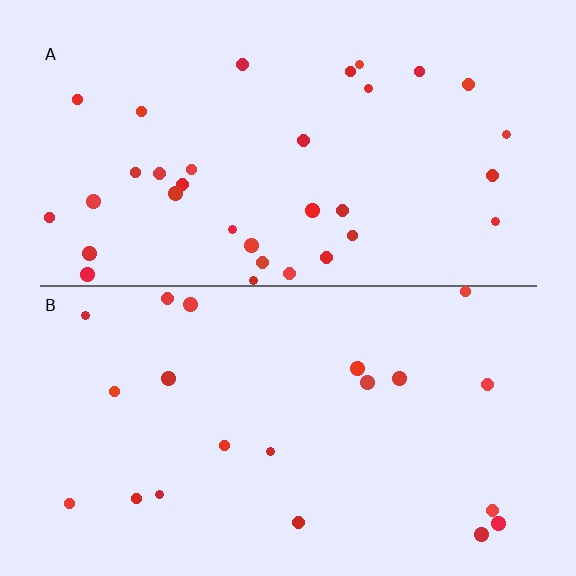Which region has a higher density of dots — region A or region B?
A (the top).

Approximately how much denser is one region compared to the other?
Approximately 1.6× — region A over region B.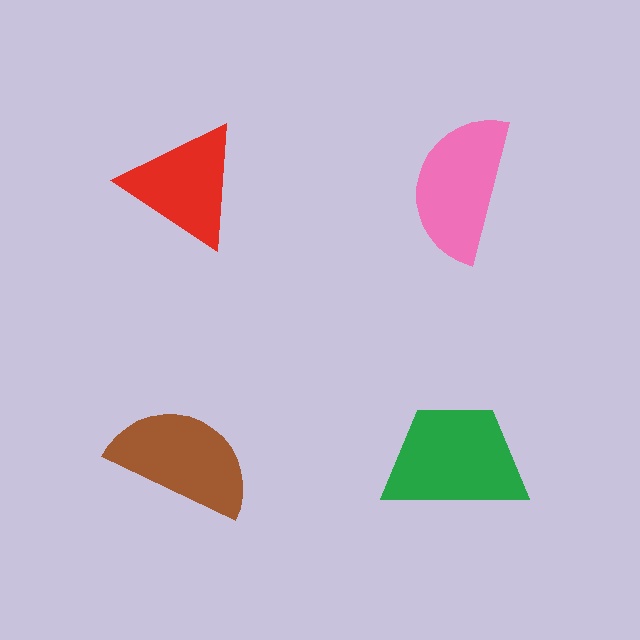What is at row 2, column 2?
A green trapezoid.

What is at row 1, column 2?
A pink semicircle.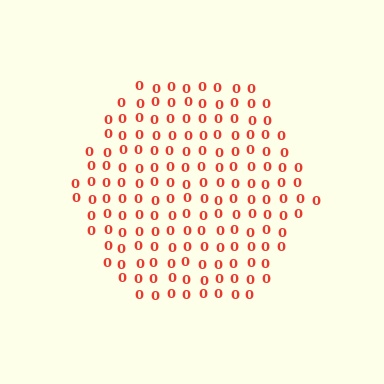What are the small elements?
The small elements are digit 0's.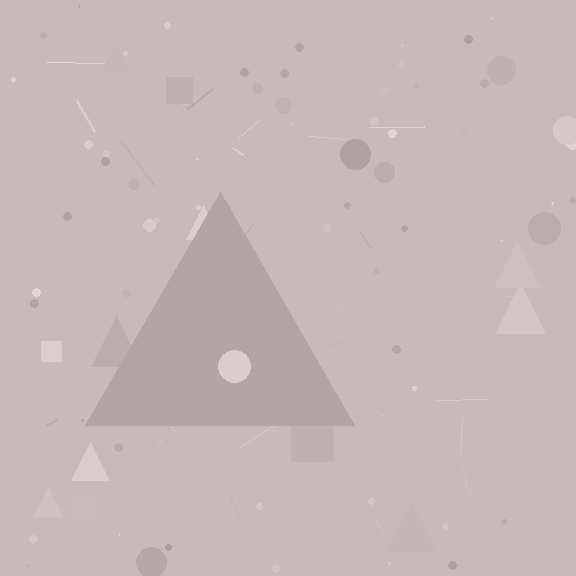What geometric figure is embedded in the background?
A triangle is embedded in the background.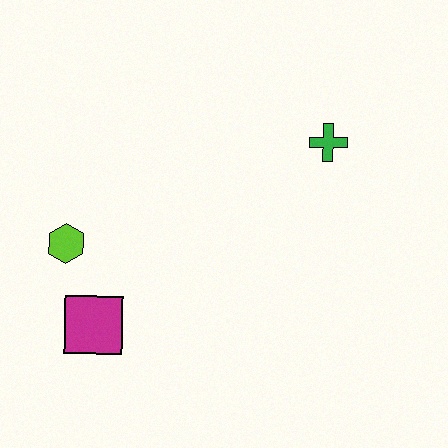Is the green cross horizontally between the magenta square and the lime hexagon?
No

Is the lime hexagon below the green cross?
Yes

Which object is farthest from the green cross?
The magenta square is farthest from the green cross.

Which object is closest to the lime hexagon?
The magenta square is closest to the lime hexagon.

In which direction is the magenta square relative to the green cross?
The magenta square is to the left of the green cross.